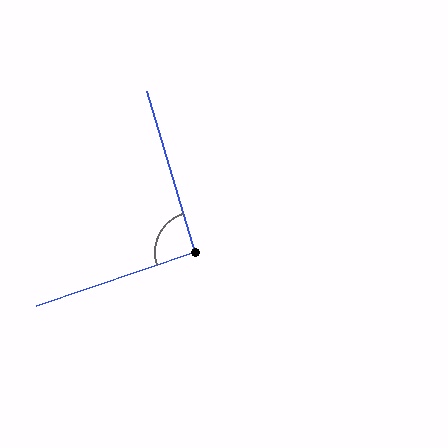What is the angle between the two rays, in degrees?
Approximately 92 degrees.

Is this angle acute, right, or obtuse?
It is approximately a right angle.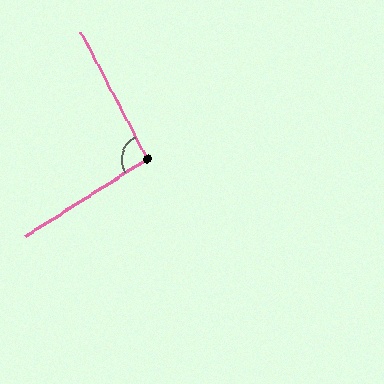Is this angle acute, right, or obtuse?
It is approximately a right angle.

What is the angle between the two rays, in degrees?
Approximately 95 degrees.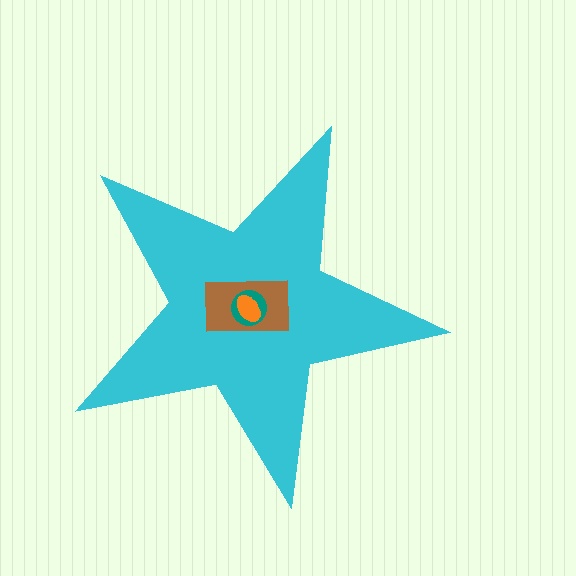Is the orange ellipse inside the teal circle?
Yes.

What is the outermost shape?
The cyan star.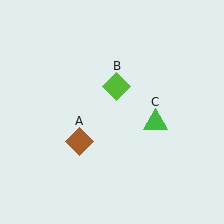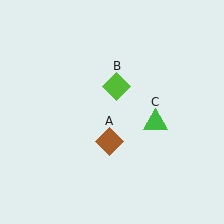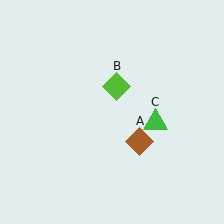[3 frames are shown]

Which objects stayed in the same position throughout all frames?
Lime diamond (object B) and green triangle (object C) remained stationary.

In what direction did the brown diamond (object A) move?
The brown diamond (object A) moved right.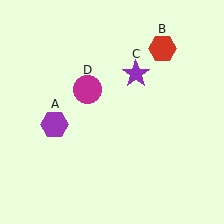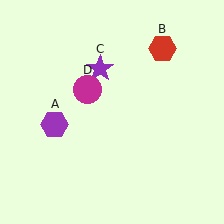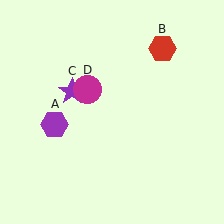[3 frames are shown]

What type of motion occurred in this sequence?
The purple star (object C) rotated counterclockwise around the center of the scene.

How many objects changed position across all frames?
1 object changed position: purple star (object C).